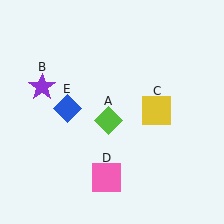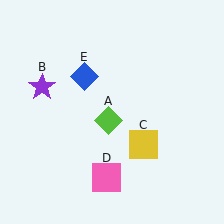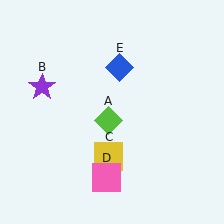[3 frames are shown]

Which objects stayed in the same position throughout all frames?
Lime diamond (object A) and purple star (object B) and pink square (object D) remained stationary.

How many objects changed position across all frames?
2 objects changed position: yellow square (object C), blue diamond (object E).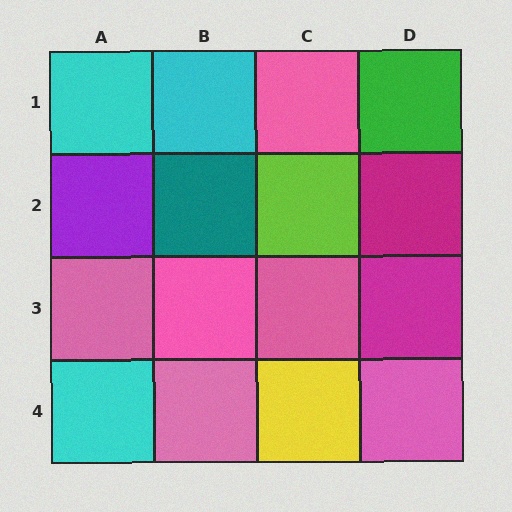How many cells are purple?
1 cell is purple.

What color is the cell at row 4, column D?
Pink.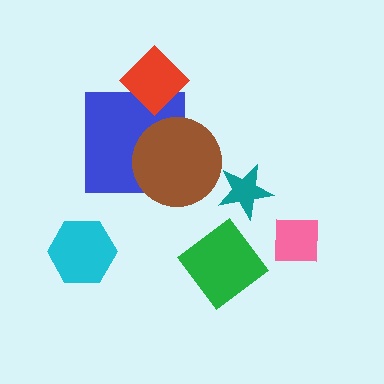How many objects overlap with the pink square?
0 objects overlap with the pink square.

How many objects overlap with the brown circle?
1 object overlaps with the brown circle.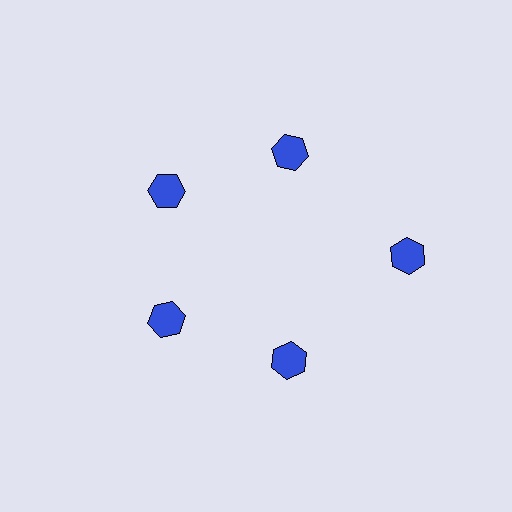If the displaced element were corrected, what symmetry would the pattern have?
It would have 5-fold rotational symmetry — the pattern would map onto itself every 72 degrees.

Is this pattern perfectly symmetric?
No. The 5 blue hexagons are arranged in a ring, but one element near the 3 o'clock position is pushed outward from the center, breaking the 5-fold rotational symmetry.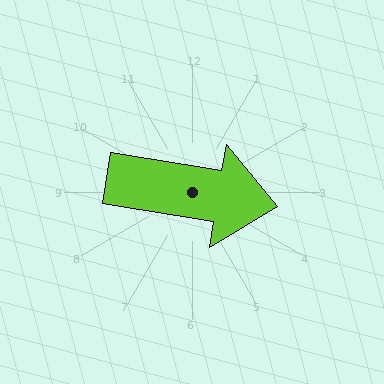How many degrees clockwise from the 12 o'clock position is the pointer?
Approximately 99 degrees.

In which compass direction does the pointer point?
East.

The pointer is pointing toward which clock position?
Roughly 3 o'clock.